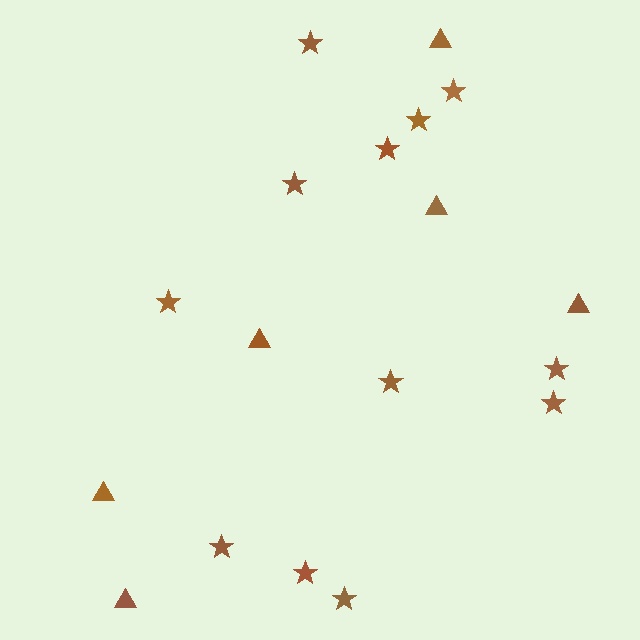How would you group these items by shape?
There are 2 groups: one group of triangles (6) and one group of stars (12).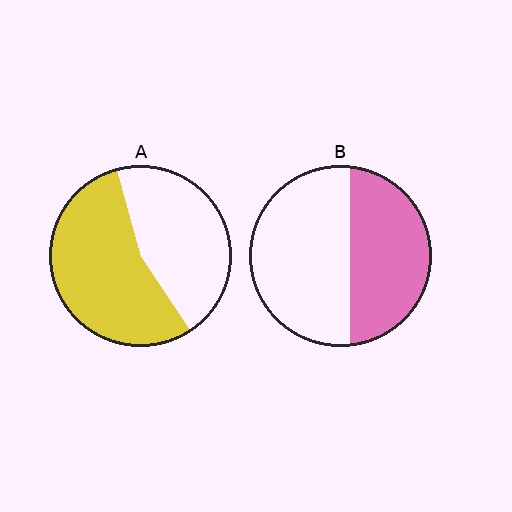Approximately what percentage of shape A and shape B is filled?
A is approximately 55% and B is approximately 45%.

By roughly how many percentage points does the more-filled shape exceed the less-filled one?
By roughly 10 percentage points (A over B).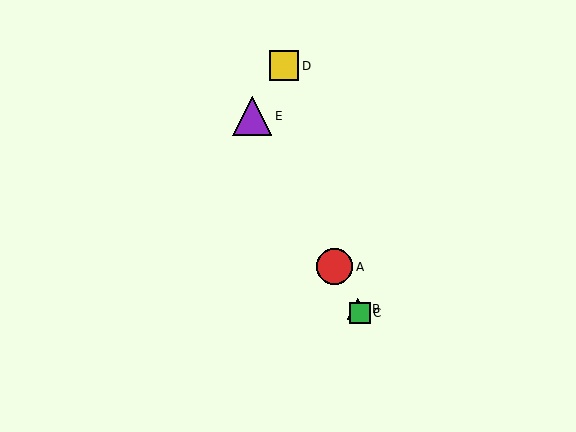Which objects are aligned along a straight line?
Objects A, B, C, E are aligned along a straight line.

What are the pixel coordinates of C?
Object C is at (360, 313).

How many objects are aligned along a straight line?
4 objects (A, B, C, E) are aligned along a straight line.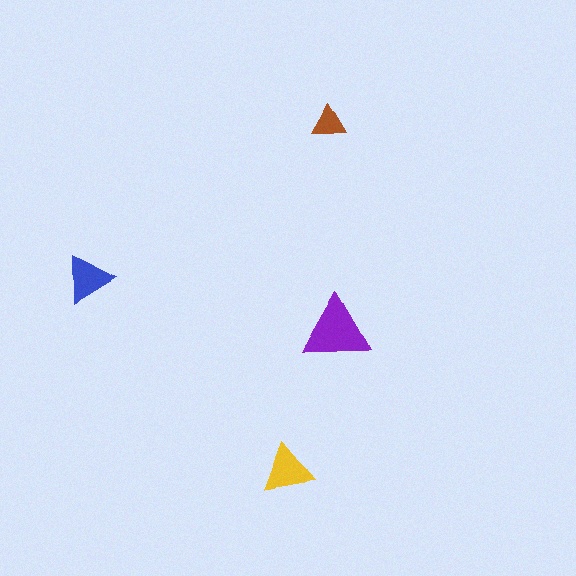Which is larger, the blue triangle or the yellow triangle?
The yellow one.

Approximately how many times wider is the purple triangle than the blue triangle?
About 1.5 times wider.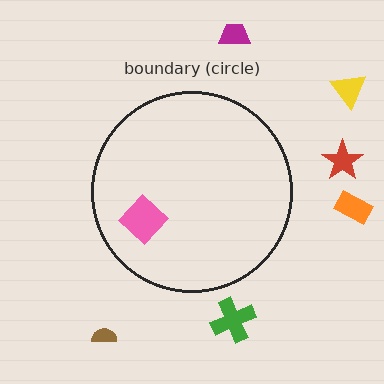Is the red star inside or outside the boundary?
Outside.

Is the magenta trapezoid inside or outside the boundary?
Outside.